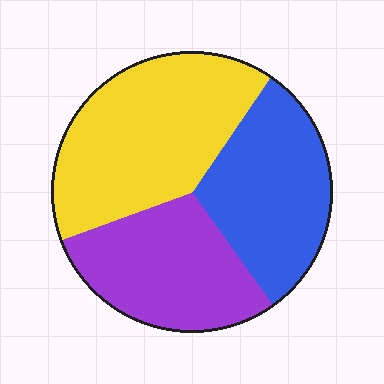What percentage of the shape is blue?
Blue takes up between a quarter and a half of the shape.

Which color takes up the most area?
Yellow, at roughly 40%.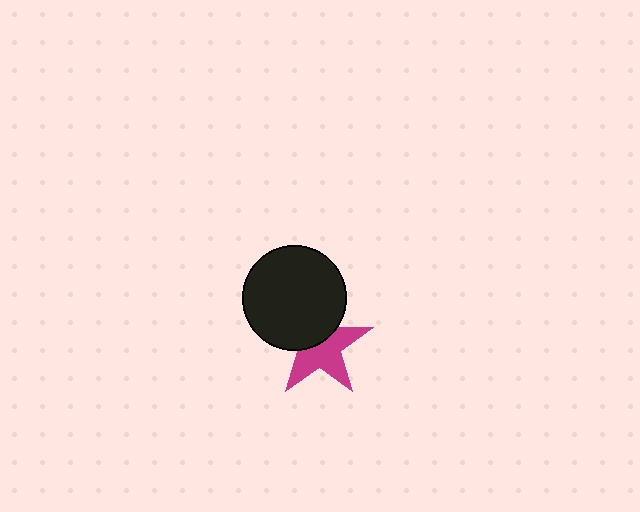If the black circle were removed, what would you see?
You would see the complete magenta star.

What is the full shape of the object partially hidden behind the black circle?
The partially hidden object is a magenta star.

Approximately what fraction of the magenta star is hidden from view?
Roughly 42% of the magenta star is hidden behind the black circle.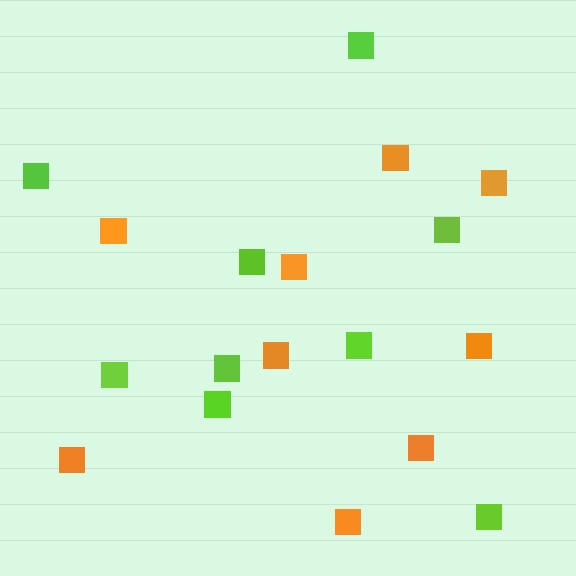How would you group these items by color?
There are 2 groups: one group of lime squares (9) and one group of orange squares (9).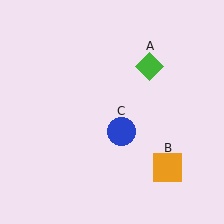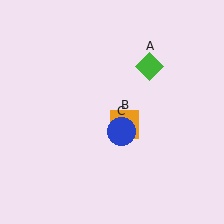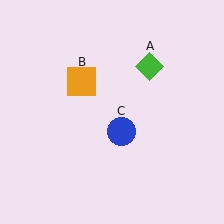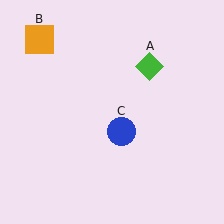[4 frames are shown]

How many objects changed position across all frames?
1 object changed position: orange square (object B).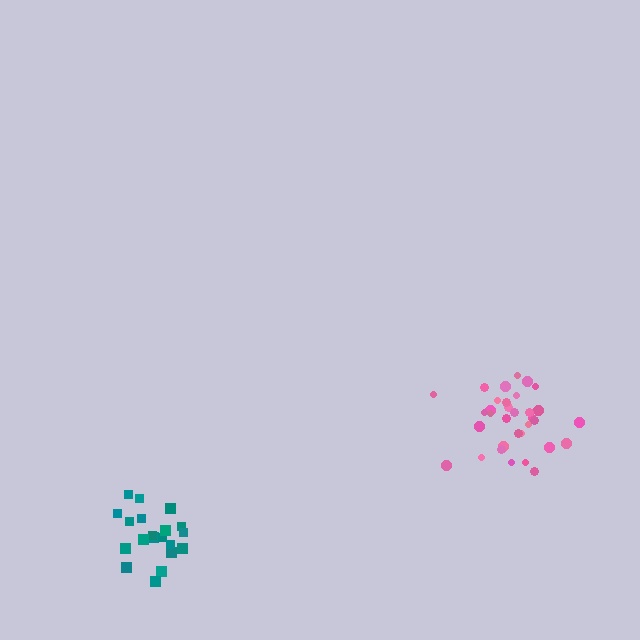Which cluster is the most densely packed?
Pink.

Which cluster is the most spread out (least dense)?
Teal.